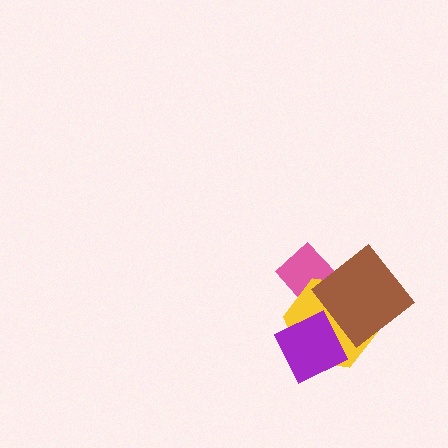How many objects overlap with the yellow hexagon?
3 objects overlap with the yellow hexagon.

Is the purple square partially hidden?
No, no other shape covers it.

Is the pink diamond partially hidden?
Yes, it is partially covered by another shape.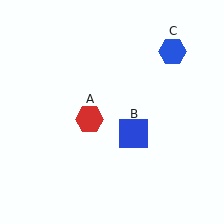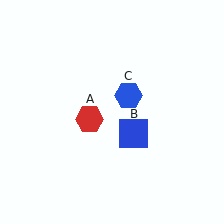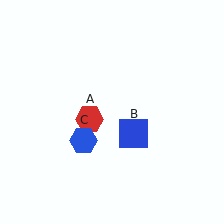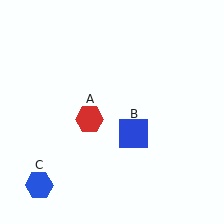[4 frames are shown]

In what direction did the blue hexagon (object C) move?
The blue hexagon (object C) moved down and to the left.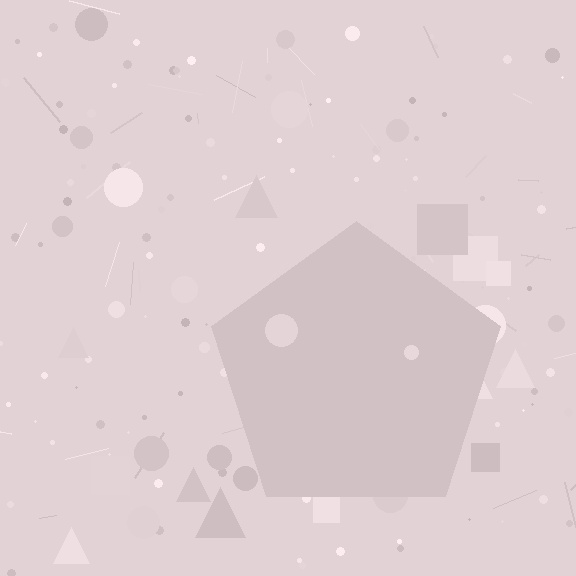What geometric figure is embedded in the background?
A pentagon is embedded in the background.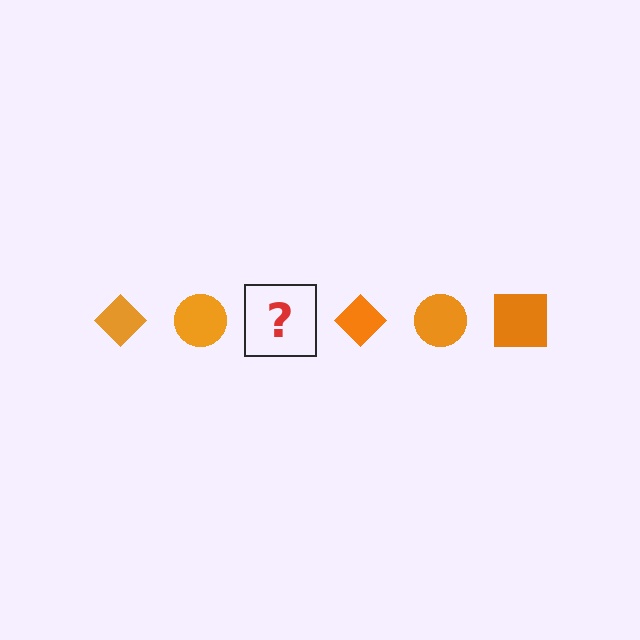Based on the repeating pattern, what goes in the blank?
The blank should be an orange square.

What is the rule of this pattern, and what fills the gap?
The rule is that the pattern cycles through diamond, circle, square shapes in orange. The gap should be filled with an orange square.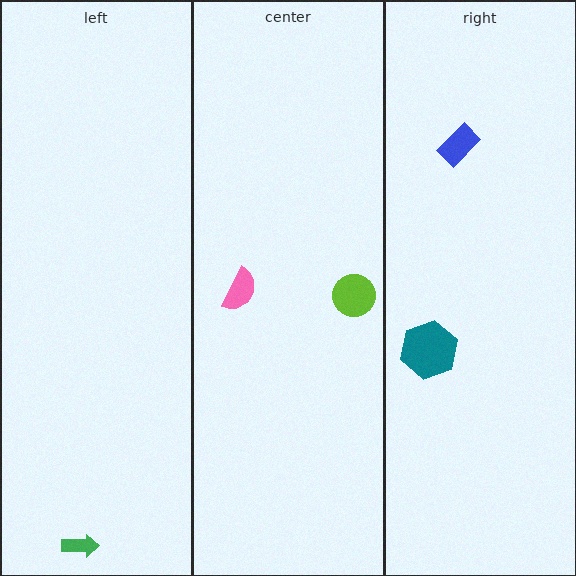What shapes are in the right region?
The teal hexagon, the blue rectangle.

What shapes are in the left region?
The green arrow.